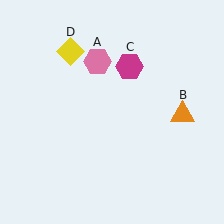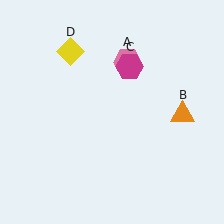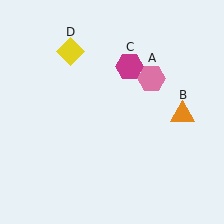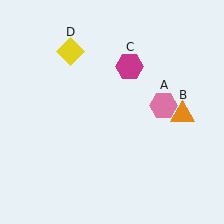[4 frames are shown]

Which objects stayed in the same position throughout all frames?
Orange triangle (object B) and magenta hexagon (object C) and yellow diamond (object D) remained stationary.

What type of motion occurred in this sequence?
The pink hexagon (object A) rotated clockwise around the center of the scene.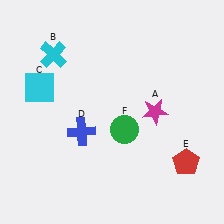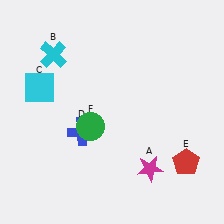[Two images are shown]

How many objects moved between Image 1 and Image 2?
2 objects moved between the two images.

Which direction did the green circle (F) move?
The green circle (F) moved left.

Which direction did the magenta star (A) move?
The magenta star (A) moved down.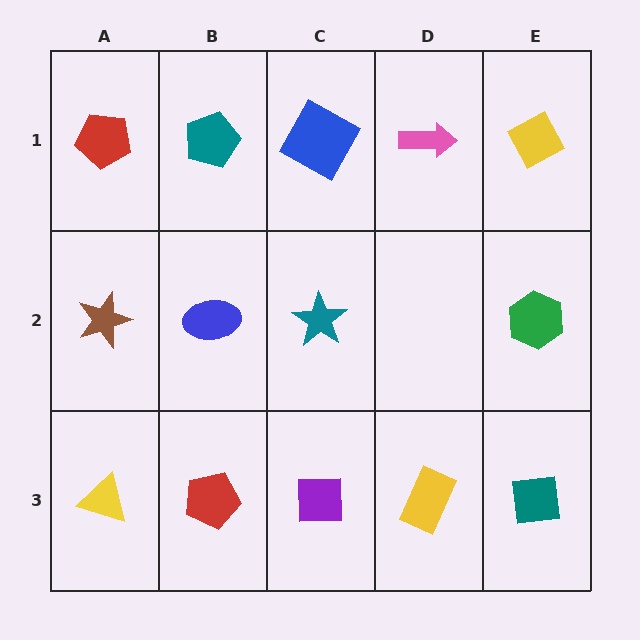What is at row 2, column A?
A brown star.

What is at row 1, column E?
A yellow diamond.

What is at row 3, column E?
A teal square.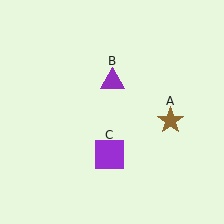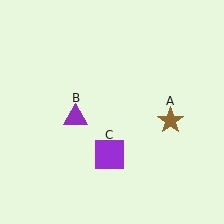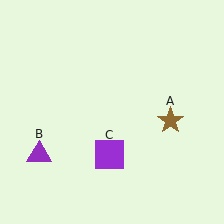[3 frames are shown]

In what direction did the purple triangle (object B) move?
The purple triangle (object B) moved down and to the left.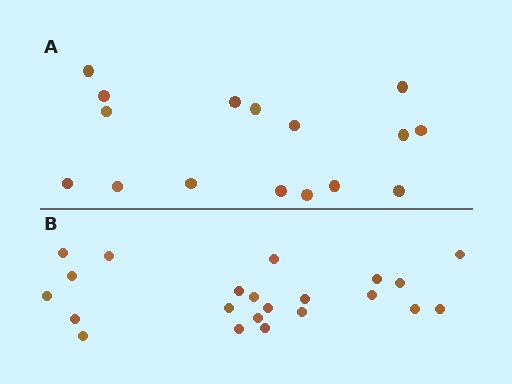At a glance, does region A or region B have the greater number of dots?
Region B (the bottom region) has more dots.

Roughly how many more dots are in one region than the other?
Region B has about 6 more dots than region A.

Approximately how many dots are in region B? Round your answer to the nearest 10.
About 20 dots. (The exact count is 22, which rounds to 20.)